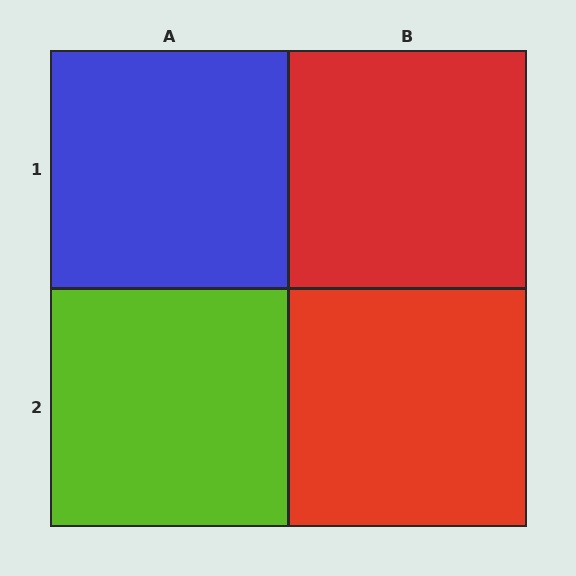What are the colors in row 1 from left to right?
Blue, red.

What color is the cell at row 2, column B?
Red.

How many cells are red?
2 cells are red.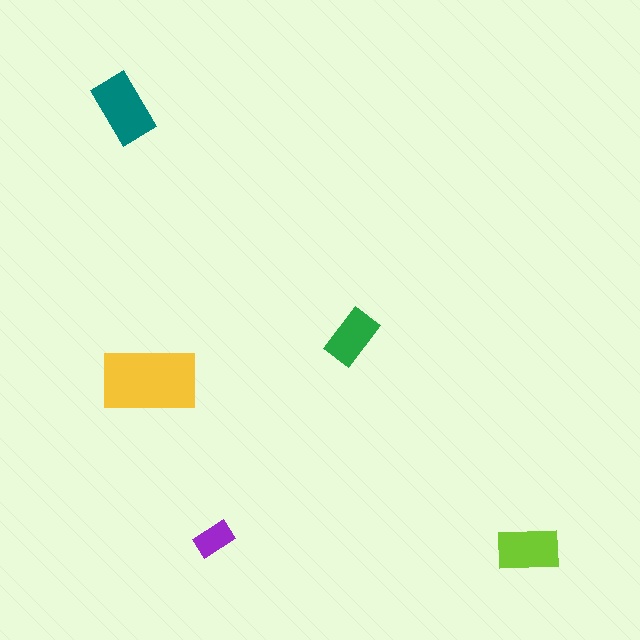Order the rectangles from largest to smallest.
the yellow one, the teal one, the lime one, the green one, the purple one.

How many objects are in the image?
There are 5 objects in the image.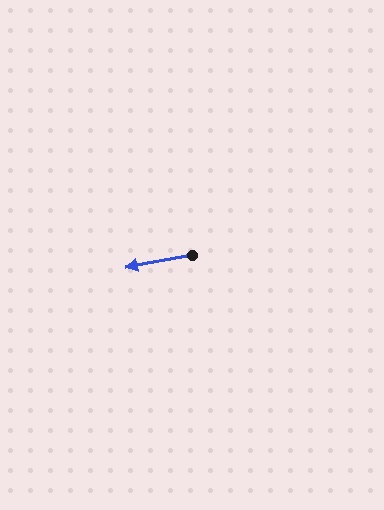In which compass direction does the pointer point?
West.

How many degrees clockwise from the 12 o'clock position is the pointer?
Approximately 259 degrees.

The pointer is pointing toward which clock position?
Roughly 9 o'clock.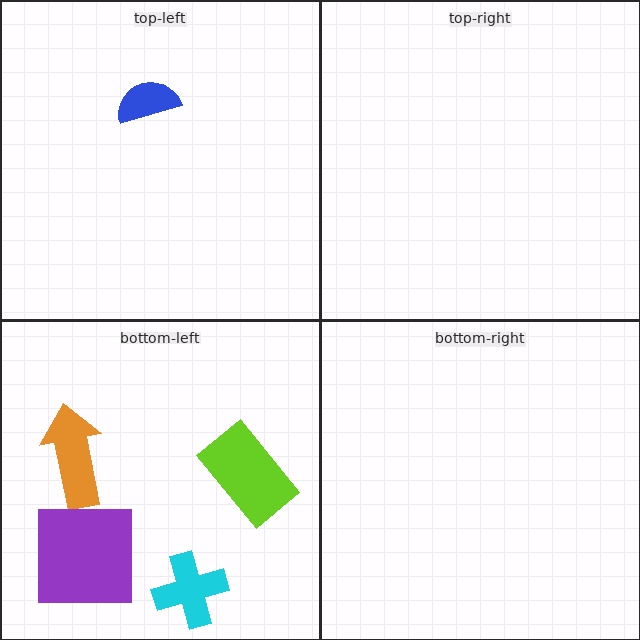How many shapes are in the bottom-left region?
4.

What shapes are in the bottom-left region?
The orange arrow, the cyan cross, the purple square, the lime rectangle.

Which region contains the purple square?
The bottom-left region.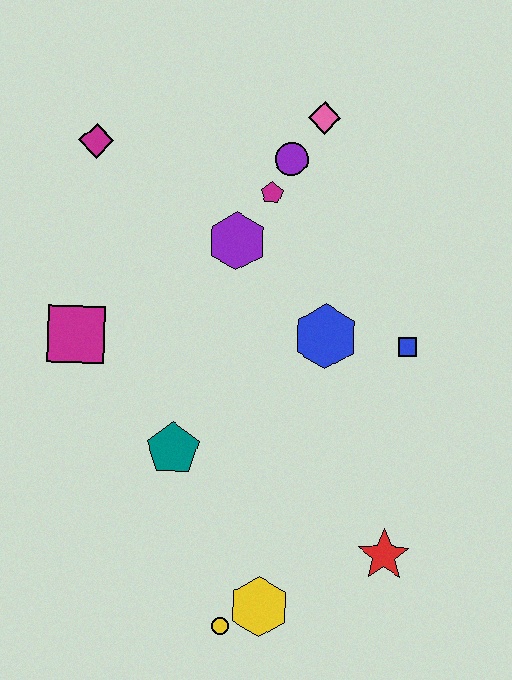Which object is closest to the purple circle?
The magenta pentagon is closest to the purple circle.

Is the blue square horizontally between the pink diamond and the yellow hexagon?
No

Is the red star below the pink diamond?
Yes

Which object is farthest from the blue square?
The magenta diamond is farthest from the blue square.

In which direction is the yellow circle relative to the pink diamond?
The yellow circle is below the pink diamond.